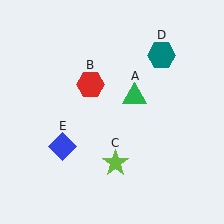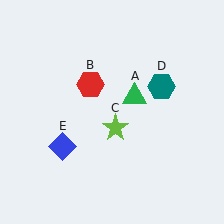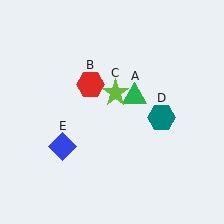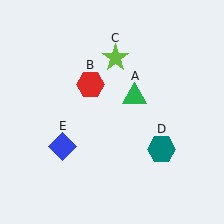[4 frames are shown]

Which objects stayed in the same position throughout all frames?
Green triangle (object A) and red hexagon (object B) and blue diamond (object E) remained stationary.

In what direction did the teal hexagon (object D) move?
The teal hexagon (object D) moved down.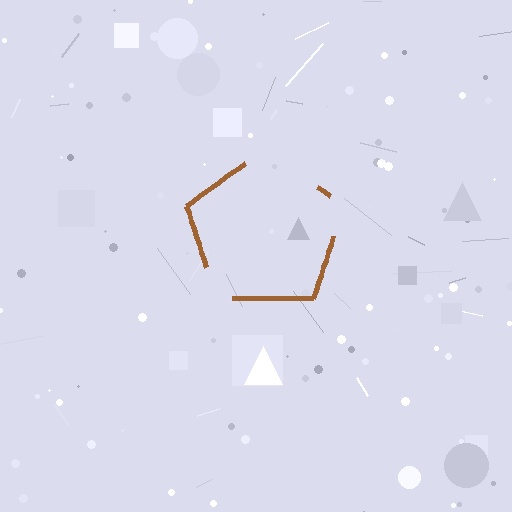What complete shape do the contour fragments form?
The contour fragments form a pentagon.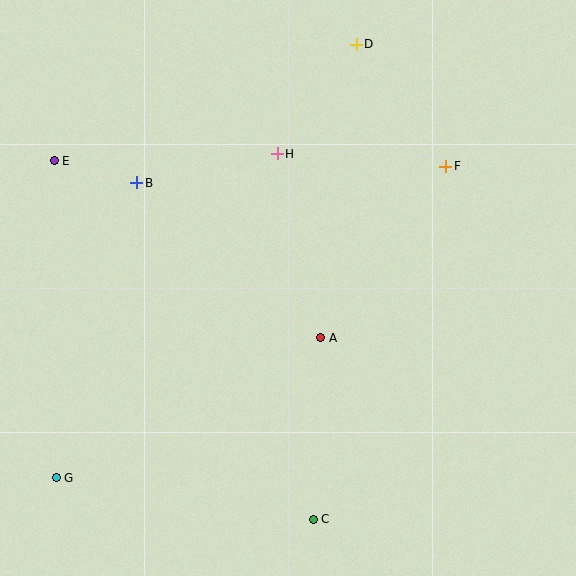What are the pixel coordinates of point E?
Point E is at (54, 161).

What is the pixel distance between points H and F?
The distance between H and F is 169 pixels.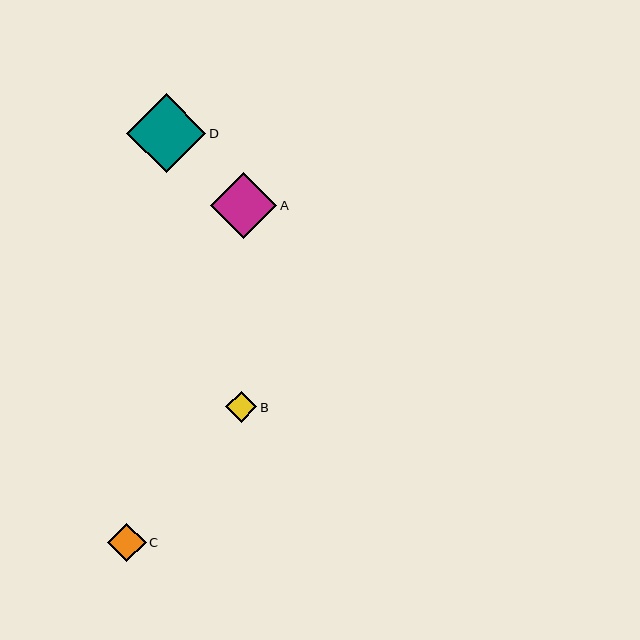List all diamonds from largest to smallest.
From largest to smallest: D, A, C, B.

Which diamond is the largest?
Diamond D is the largest with a size of approximately 80 pixels.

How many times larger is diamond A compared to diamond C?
Diamond A is approximately 1.7 times the size of diamond C.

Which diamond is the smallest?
Diamond B is the smallest with a size of approximately 31 pixels.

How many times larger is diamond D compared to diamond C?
Diamond D is approximately 2.1 times the size of diamond C.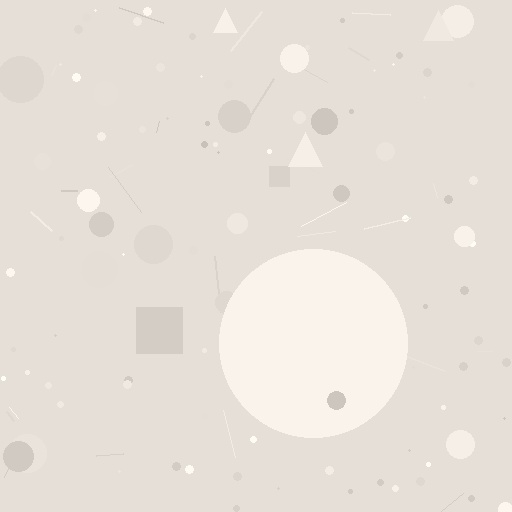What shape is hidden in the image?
A circle is hidden in the image.